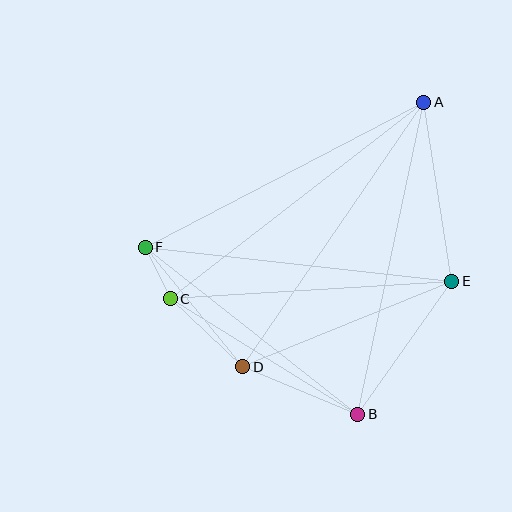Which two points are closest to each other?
Points C and F are closest to each other.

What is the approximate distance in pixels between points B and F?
The distance between B and F is approximately 270 pixels.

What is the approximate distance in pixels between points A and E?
The distance between A and E is approximately 181 pixels.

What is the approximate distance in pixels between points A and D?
The distance between A and D is approximately 321 pixels.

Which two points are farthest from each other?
Points A and C are farthest from each other.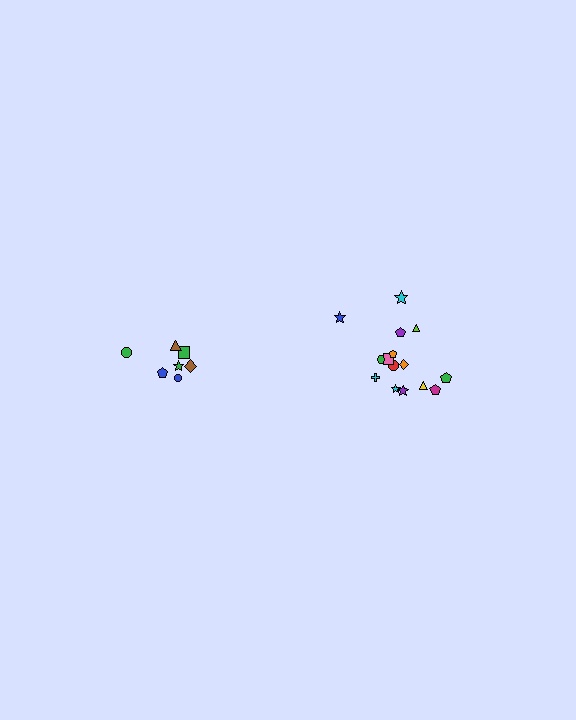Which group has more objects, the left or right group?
The right group.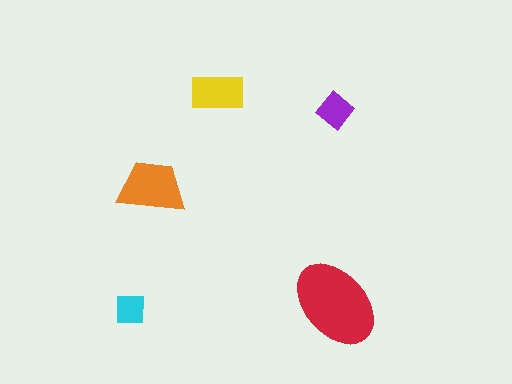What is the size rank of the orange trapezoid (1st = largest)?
2nd.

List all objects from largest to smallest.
The red ellipse, the orange trapezoid, the yellow rectangle, the purple diamond, the cyan square.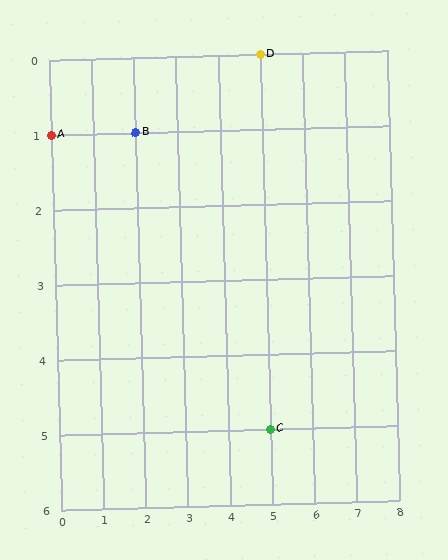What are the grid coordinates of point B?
Point B is at grid coordinates (2, 1).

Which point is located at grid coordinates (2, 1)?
Point B is at (2, 1).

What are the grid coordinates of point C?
Point C is at grid coordinates (5, 5).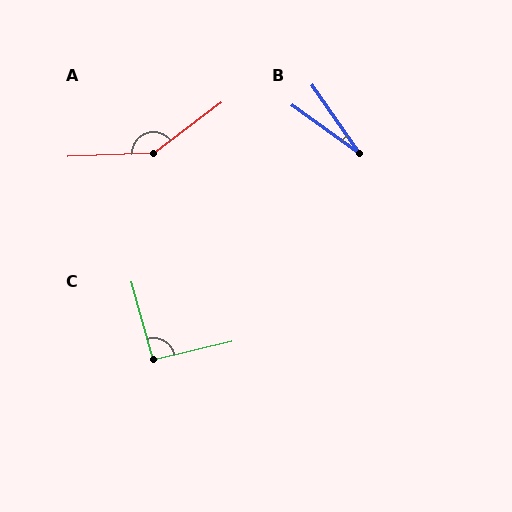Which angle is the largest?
A, at approximately 146 degrees.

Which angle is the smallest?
B, at approximately 19 degrees.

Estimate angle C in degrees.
Approximately 92 degrees.